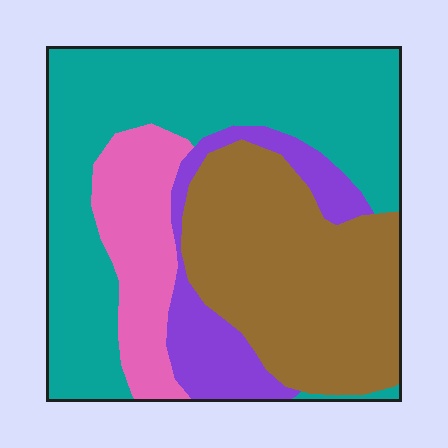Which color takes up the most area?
Teal, at roughly 40%.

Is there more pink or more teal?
Teal.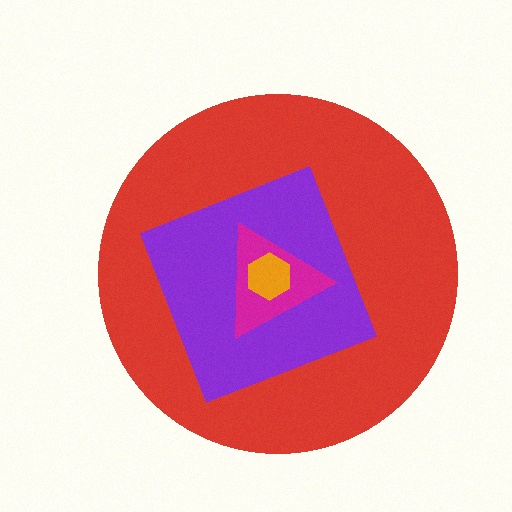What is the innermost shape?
The orange hexagon.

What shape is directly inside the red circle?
The purple square.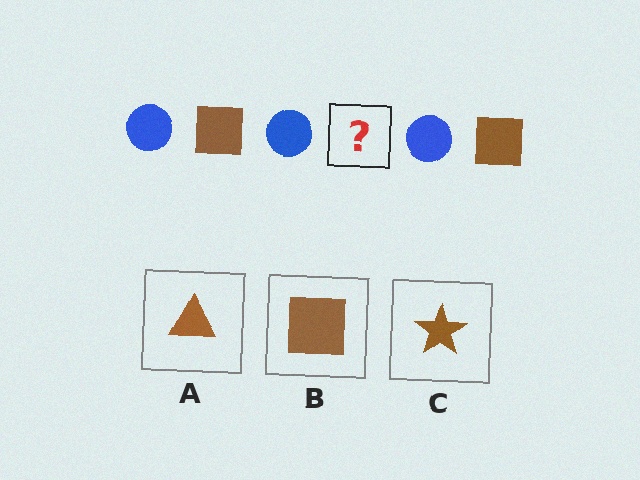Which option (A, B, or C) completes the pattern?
B.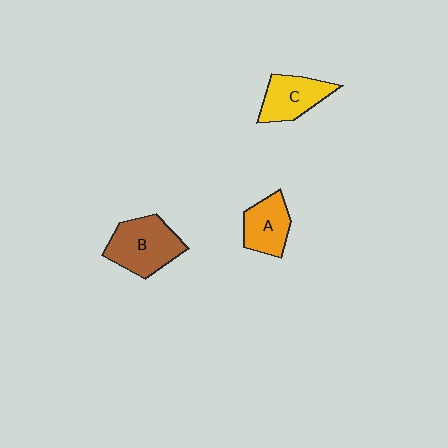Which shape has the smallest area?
Shape A (orange).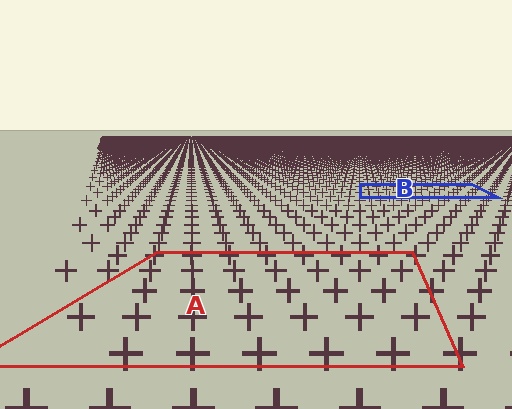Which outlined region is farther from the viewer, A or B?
Region B is farther from the viewer — the texture elements inside it appear smaller and more densely packed.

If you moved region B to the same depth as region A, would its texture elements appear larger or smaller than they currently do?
They would appear larger. At a closer depth, the same texture elements are projected at a bigger on-screen size.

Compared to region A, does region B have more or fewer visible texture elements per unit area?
Region B has more texture elements per unit area — they are packed more densely because it is farther away.